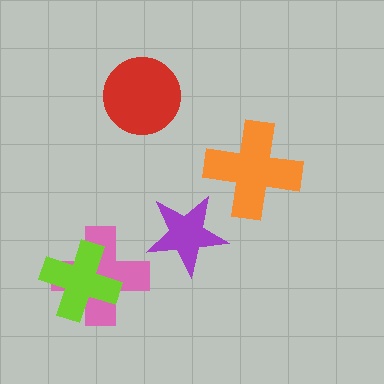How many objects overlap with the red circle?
0 objects overlap with the red circle.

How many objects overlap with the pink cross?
1 object overlaps with the pink cross.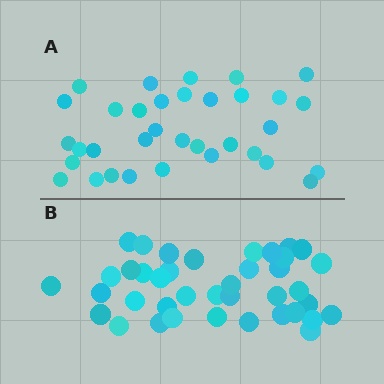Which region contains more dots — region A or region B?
Region B (the bottom region) has more dots.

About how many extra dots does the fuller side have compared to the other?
Region B has about 5 more dots than region A.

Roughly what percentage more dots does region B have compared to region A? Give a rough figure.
About 15% more.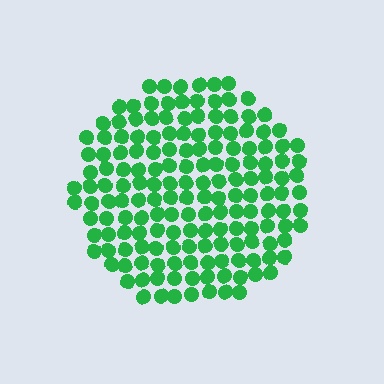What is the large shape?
The large shape is a circle.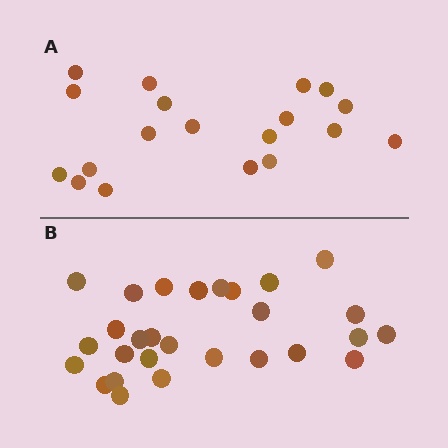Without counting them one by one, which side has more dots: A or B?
Region B (the bottom region) has more dots.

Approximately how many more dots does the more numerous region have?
Region B has roughly 8 or so more dots than region A.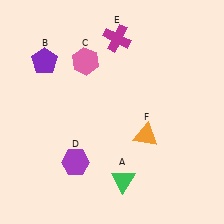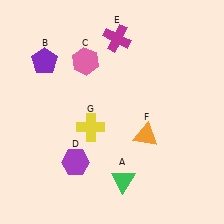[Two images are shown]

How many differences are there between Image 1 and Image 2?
There is 1 difference between the two images.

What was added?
A yellow cross (G) was added in Image 2.